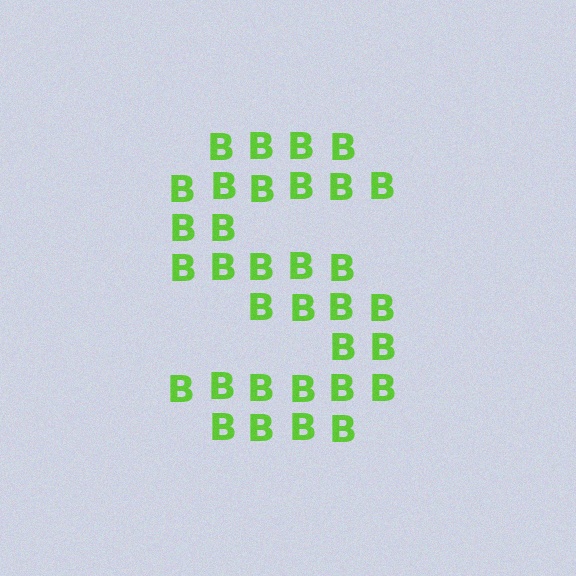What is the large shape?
The large shape is the letter S.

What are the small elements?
The small elements are letter B's.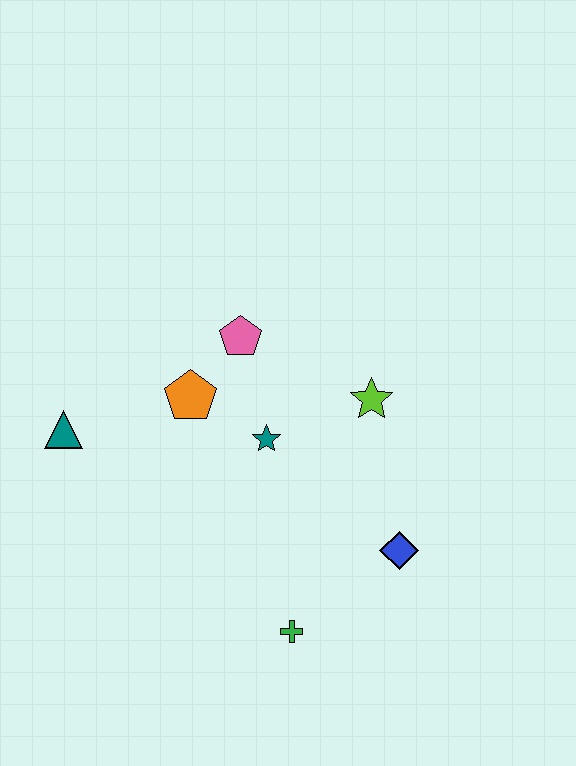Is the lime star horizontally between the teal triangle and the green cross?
No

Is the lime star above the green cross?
Yes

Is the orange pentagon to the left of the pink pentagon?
Yes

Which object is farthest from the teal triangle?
The blue diamond is farthest from the teal triangle.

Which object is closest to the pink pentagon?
The orange pentagon is closest to the pink pentagon.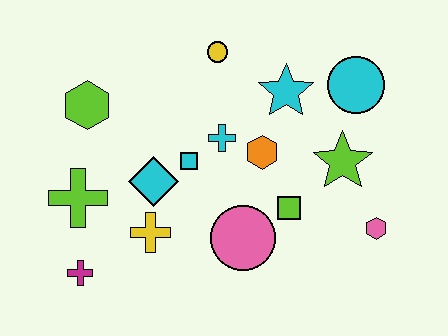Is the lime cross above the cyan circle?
No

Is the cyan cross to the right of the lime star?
No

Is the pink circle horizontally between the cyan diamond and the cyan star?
Yes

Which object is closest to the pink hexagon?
The lime star is closest to the pink hexagon.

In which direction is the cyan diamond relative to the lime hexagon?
The cyan diamond is below the lime hexagon.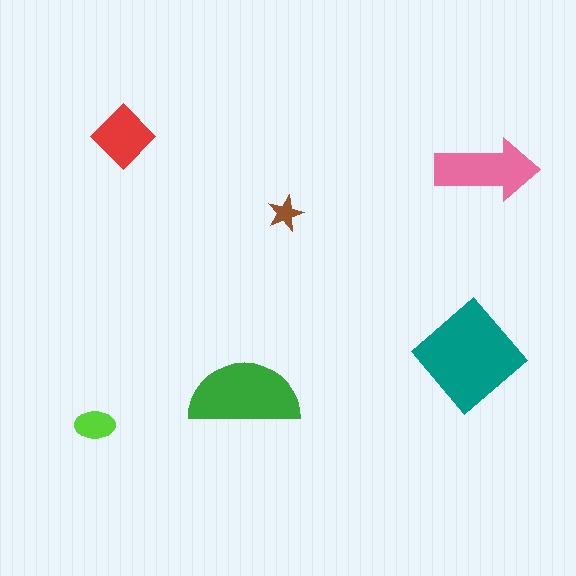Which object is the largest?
The teal diamond.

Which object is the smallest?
The brown star.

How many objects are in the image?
There are 6 objects in the image.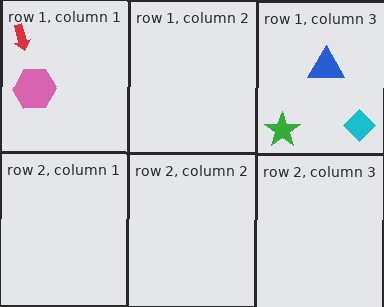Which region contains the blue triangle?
The row 1, column 3 region.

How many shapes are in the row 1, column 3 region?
3.